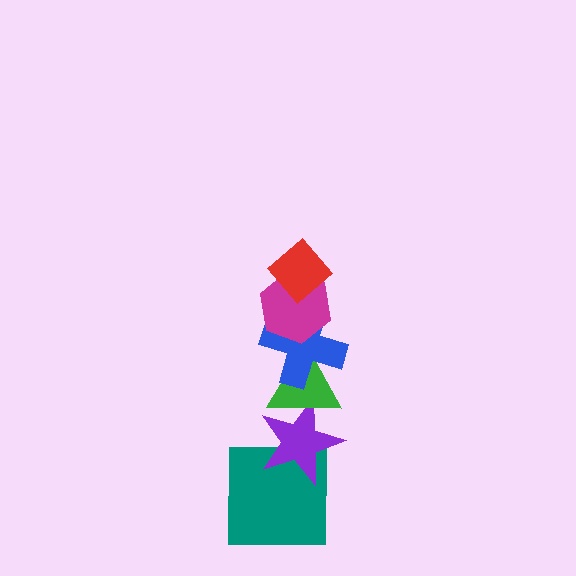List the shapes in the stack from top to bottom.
From top to bottom: the red diamond, the magenta hexagon, the blue cross, the green triangle, the purple star, the teal square.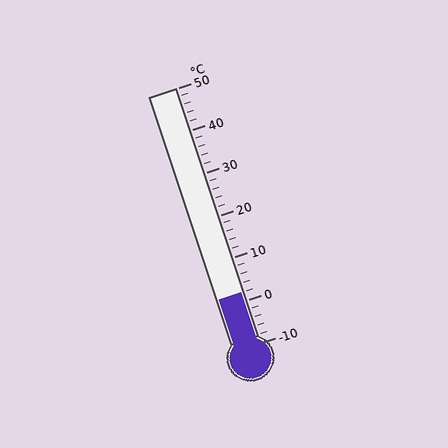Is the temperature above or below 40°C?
The temperature is below 40°C.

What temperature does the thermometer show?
The thermometer shows approximately 2°C.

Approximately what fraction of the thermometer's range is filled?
The thermometer is filled to approximately 20% of its range.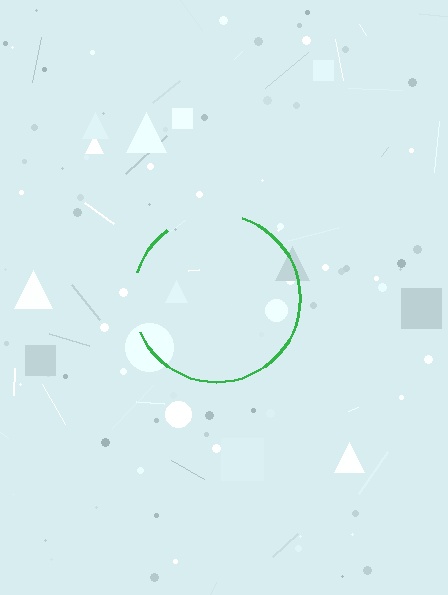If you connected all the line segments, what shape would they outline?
They would outline a circle.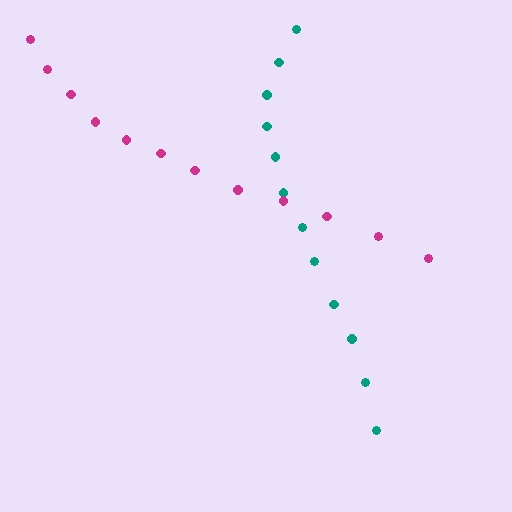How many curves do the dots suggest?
There are 2 distinct paths.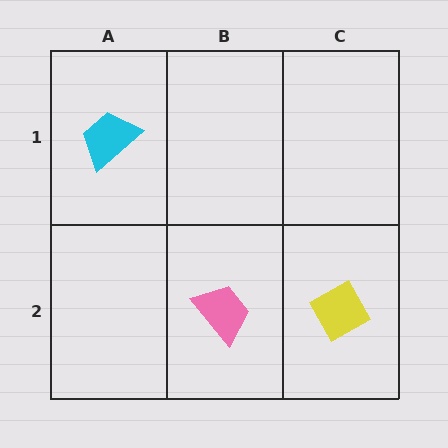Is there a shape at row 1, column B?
No, that cell is empty.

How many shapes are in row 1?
1 shape.